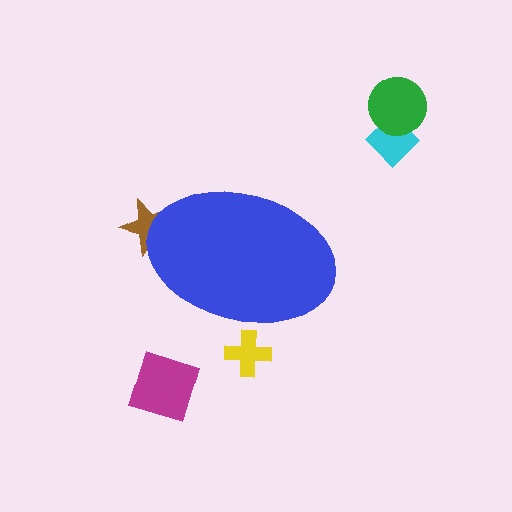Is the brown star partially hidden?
Yes, the brown star is partially hidden behind the blue ellipse.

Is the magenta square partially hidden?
No, the magenta square is fully visible.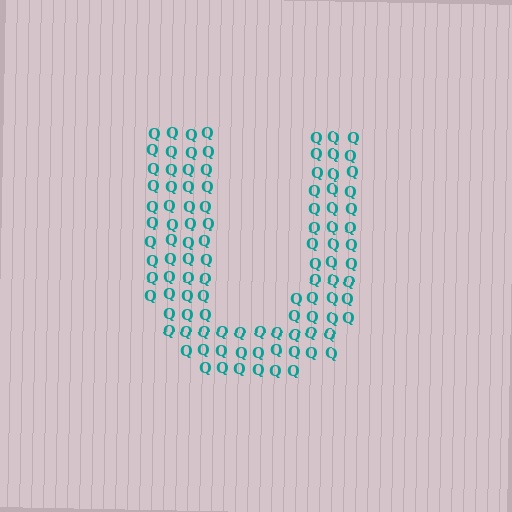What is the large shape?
The large shape is the letter U.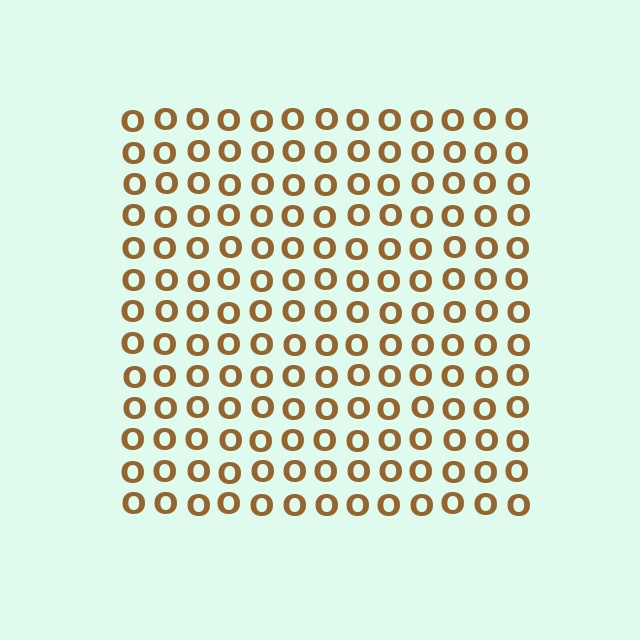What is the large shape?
The large shape is a square.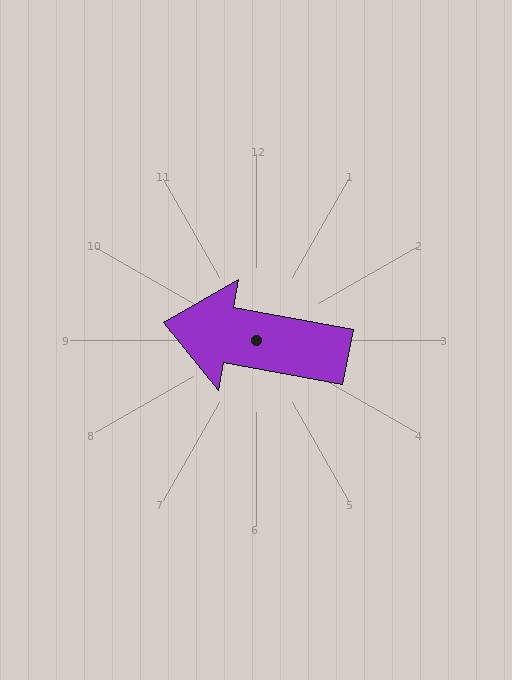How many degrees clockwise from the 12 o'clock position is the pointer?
Approximately 281 degrees.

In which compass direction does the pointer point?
West.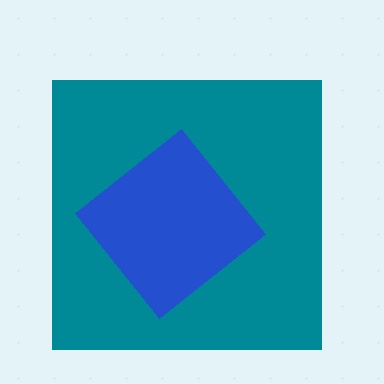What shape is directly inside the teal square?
The blue diamond.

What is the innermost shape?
The blue diamond.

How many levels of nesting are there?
2.